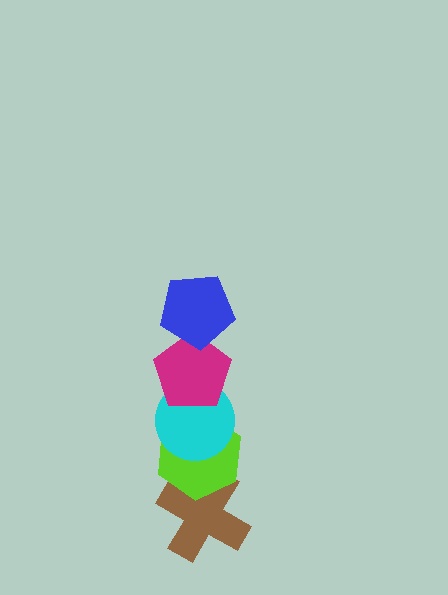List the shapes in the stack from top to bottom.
From top to bottom: the blue pentagon, the magenta pentagon, the cyan circle, the lime hexagon, the brown cross.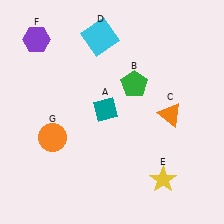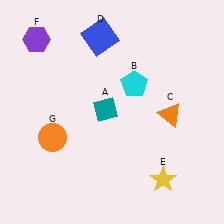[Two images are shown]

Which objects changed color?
B changed from green to cyan. D changed from cyan to blue.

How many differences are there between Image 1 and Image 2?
There are 2 differences between the two images.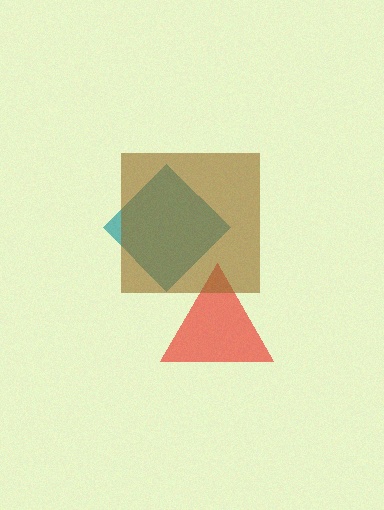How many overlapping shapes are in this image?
There are 3 overlapping shapes in the image.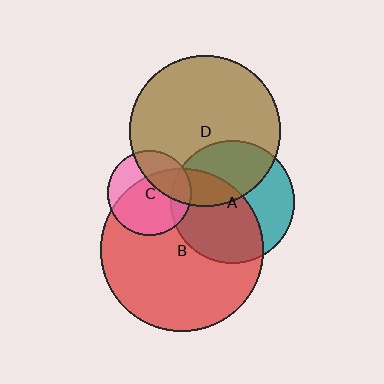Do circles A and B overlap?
Yes.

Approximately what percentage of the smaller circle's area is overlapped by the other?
Approximately 55%.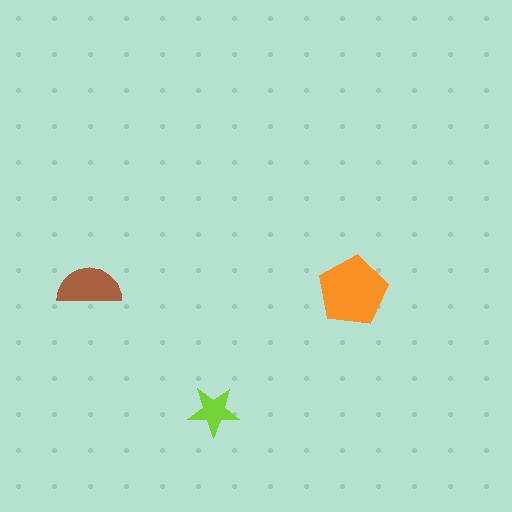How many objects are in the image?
There are 3 objects in the image.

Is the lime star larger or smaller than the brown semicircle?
Smaller.